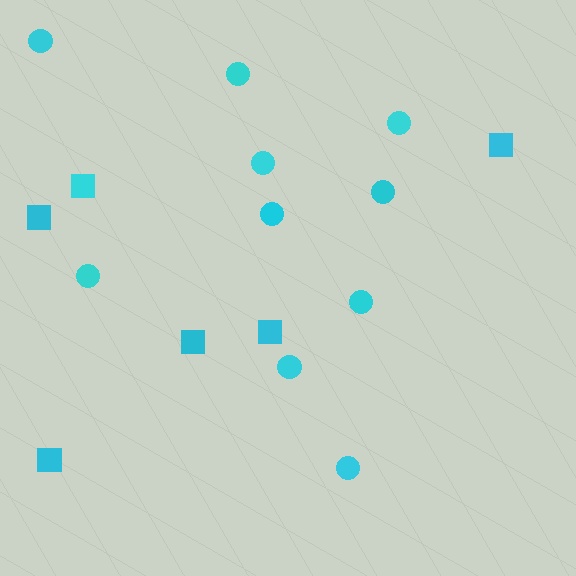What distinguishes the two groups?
There are 2 groups: one group of circles (10) and one group of squares (6).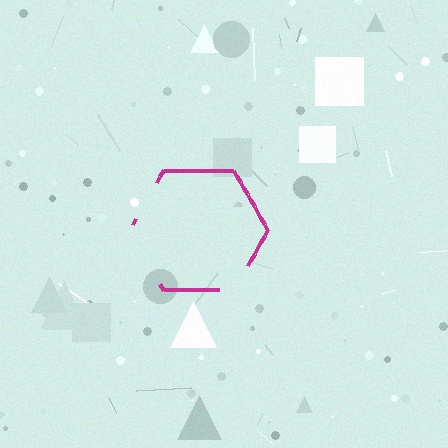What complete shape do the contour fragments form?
The contour fragments form a hexagon.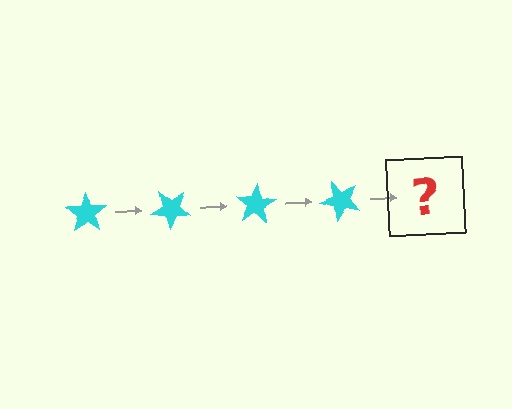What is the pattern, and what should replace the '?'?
The pattern is that the star rotates 40 degrees each step. The '?' should be a cyan star rotated 160 degrees.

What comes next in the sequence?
The next element should be a cyan star rotated 160 degrees.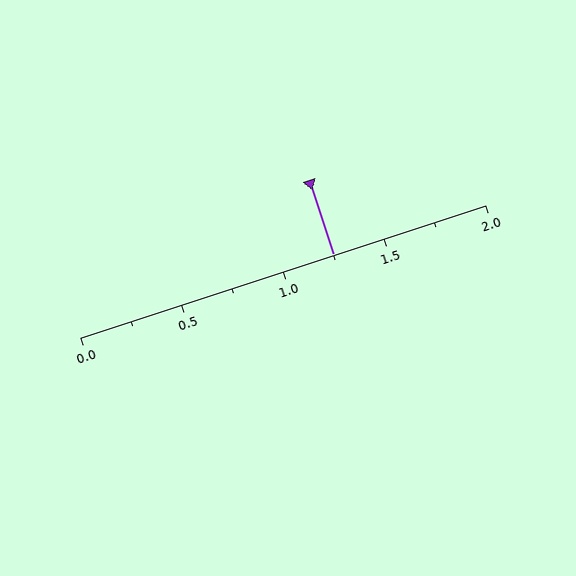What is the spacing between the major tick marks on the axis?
The major ticks are spaced 0.5 apart.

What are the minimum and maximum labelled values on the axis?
The axis runs from 0.0 to 2.0.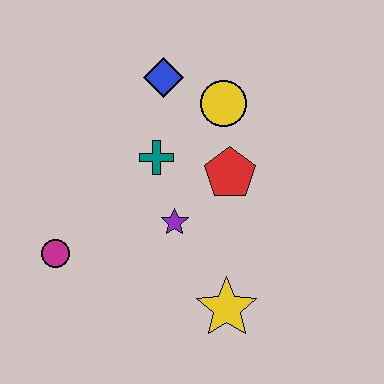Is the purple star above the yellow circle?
No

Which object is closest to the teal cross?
The purple star is closest to the teal cross.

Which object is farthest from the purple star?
The blue diamond is farthest from the purple star.